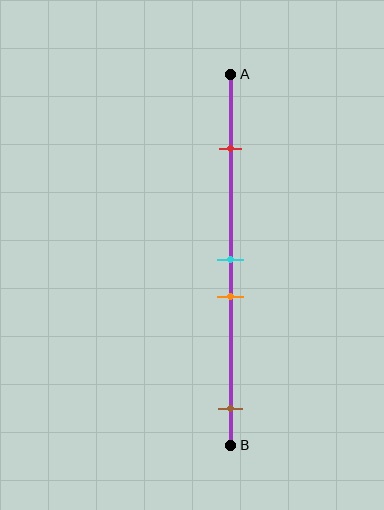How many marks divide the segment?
There are 4 marks dividing the segment.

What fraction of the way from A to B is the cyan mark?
The cyan mark is approximately 50% (0.5) of the way from A to B.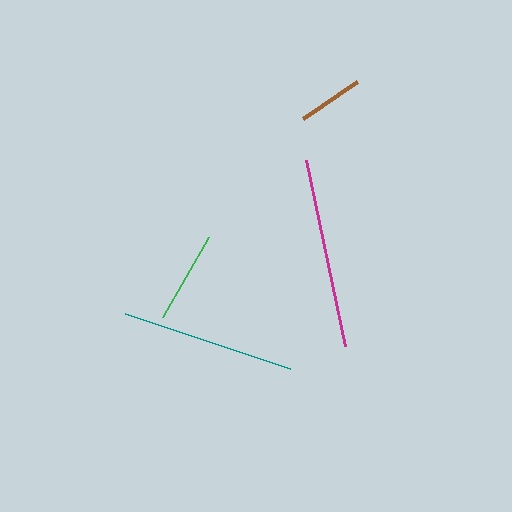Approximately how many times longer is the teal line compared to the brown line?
The teal line is approximately 2.7 times the length of the brown line.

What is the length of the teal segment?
The teal segment is approximately 173 pixels long.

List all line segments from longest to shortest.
From longest to shortest: magenta, teal, green, brown.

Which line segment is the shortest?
The brown line is the shortest at approximately 65 pixels.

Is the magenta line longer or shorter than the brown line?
The magenta line is longer than the brown line.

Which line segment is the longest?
The magenta line is the longest at approximately 190 pixels.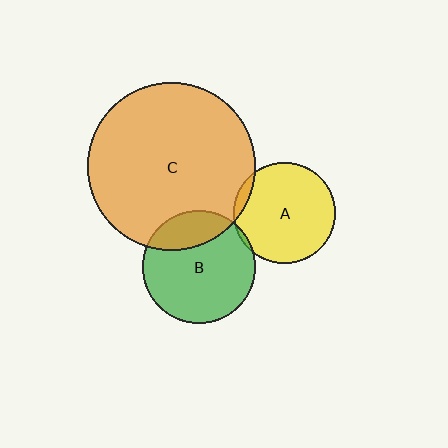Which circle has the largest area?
Circle C (orange).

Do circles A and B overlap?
Yes.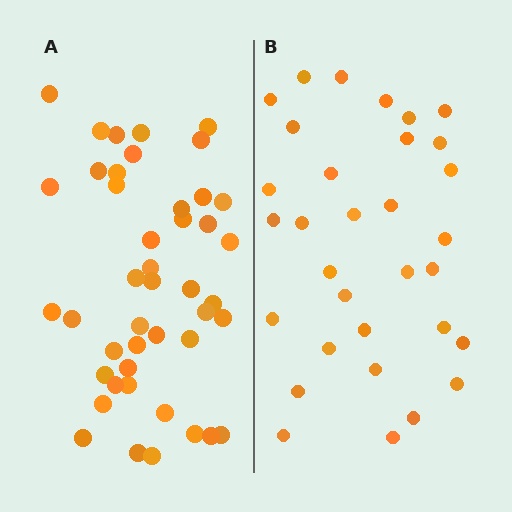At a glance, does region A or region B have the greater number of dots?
Region A (the left region) has more dots.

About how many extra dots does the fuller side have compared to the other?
Region A has roughly 12 or so more dots than region B.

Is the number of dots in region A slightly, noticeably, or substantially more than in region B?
Region A has noticeably more, but not dramatically so. The ratio is roughly 1.4 to 1.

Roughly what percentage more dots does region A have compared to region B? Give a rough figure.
About 40% more.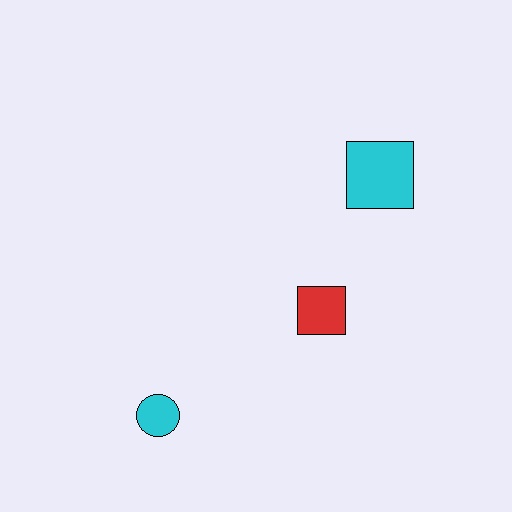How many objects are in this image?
There are 3 objects.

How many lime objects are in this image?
There are no lime objects.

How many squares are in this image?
There are 2 squares.